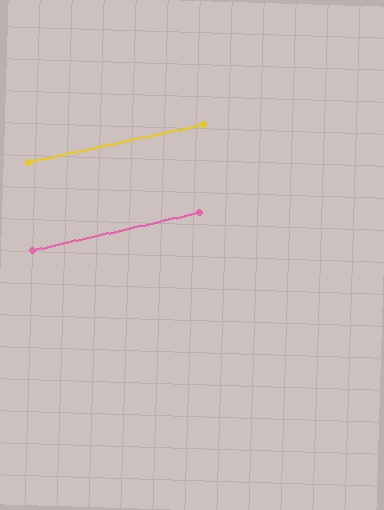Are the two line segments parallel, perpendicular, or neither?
Parallel — their directions differ by only 0.5°.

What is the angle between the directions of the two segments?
Approximately 1 degree.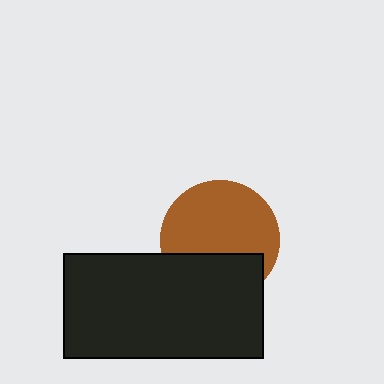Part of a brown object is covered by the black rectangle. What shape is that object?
It is a circle.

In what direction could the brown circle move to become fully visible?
The brown circle could move up. That would shift it out from behind the black rectangle entirely.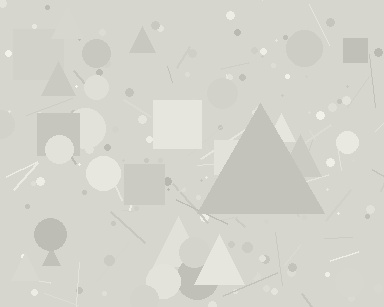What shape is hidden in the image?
A triangle is hidden in the image.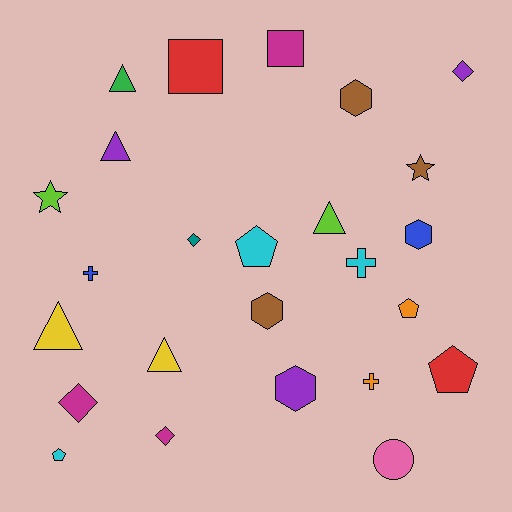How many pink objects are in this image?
There is 1 pink object.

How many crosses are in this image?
There are 3 crosses.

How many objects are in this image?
There are 25 objects.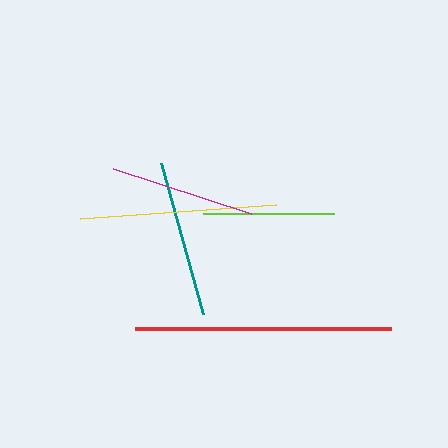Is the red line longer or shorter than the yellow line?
The red line is longer than the yellow line.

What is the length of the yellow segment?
The yellow segment is approximately 197 pixels long.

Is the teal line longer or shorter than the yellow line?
The yellow line is longer than the teal line.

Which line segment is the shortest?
The lime line is the shortest at approximately 131 pixels.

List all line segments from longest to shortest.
From longest to shortest: red, yellow, teal, magenta, lime.